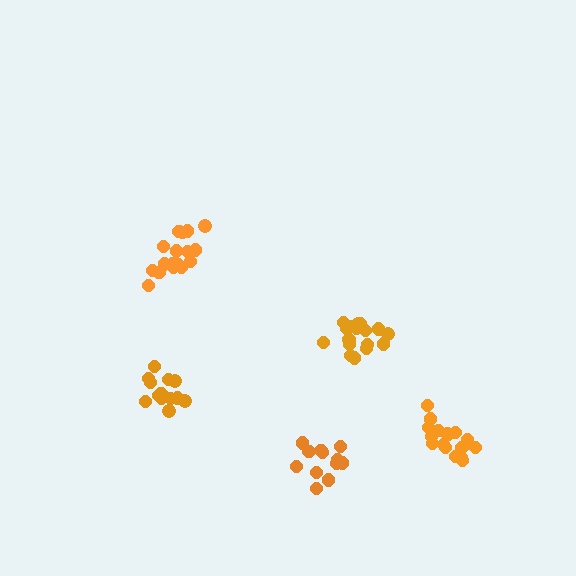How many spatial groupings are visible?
There are 5 spatial groupings.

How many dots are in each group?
Group 1: 17 dots, Group 2: 18 dots, Group 3: 17 dots, Group 4: 14 dots, Group 5: 12 dots (78 total).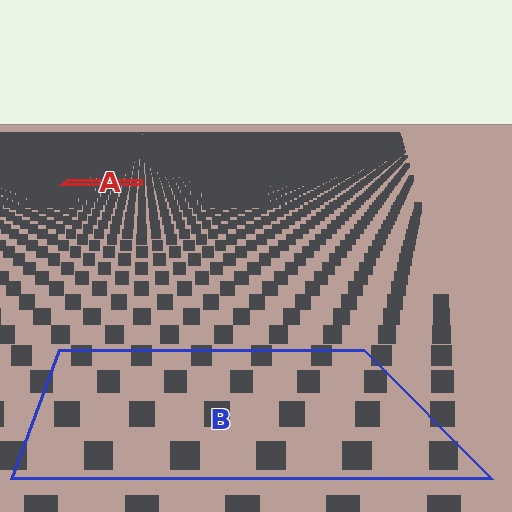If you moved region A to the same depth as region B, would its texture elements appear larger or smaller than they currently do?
They would appear larger. At a closer depth, the same texture elements are projected at a bigger on-screen size.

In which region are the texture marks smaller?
The texture marks are smaller in region A, because it is farther away.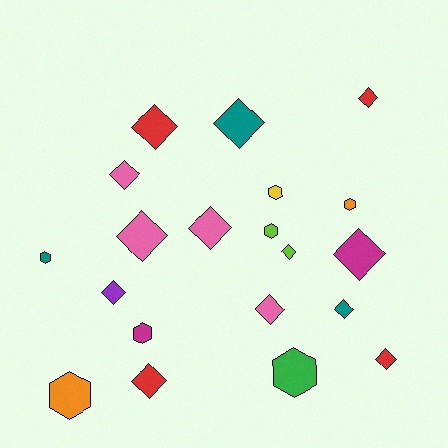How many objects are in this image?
There are 20 objects.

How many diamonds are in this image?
There are 13 diamonds.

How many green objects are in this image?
There is 1 green object.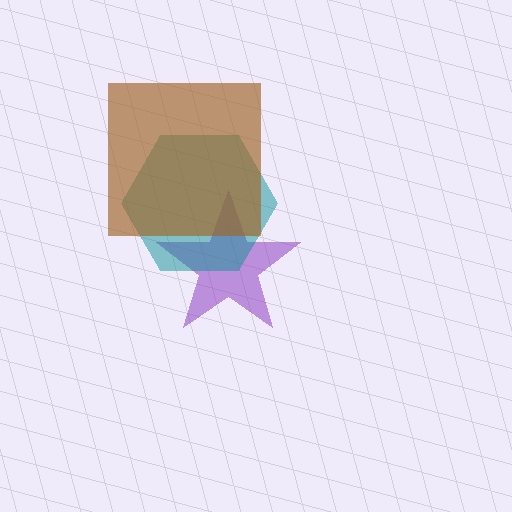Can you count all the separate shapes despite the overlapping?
Yes, there are 3 separate shapes.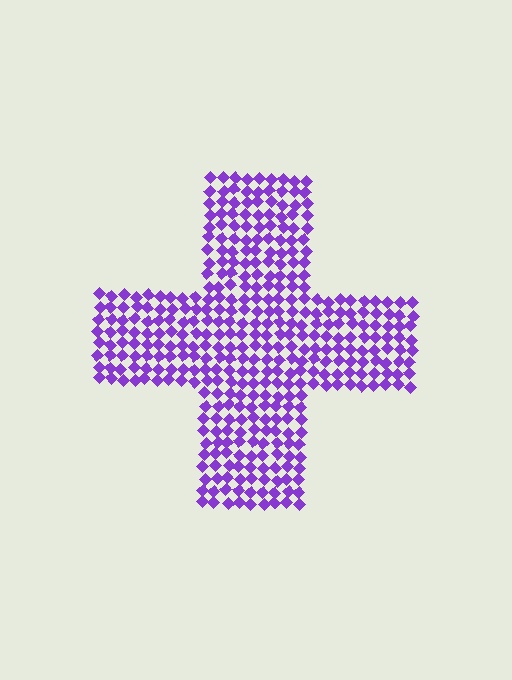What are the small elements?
The small elements are diamonds.